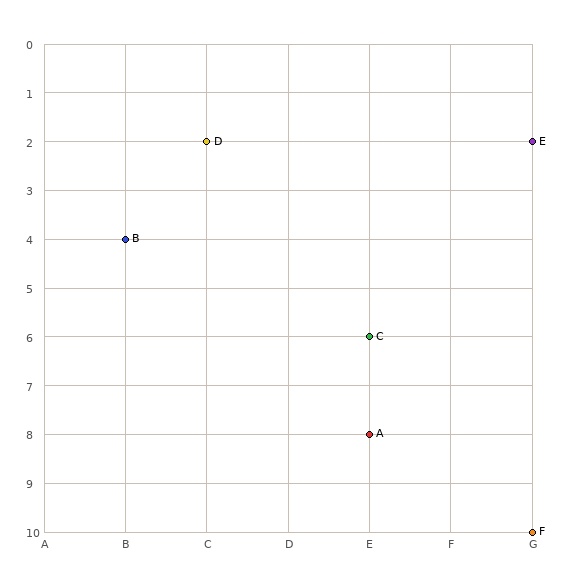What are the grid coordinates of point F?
Point F is at grid coordinates (G, 10).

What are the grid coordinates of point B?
Point B is at grid coordinates (B, 4).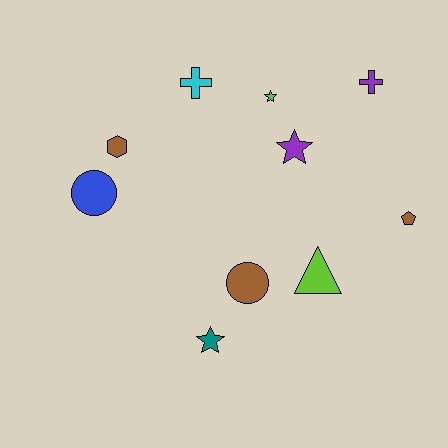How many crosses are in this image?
There are 2 crosses.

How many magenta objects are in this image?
There are no magenta objects.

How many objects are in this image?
There are 10 objects.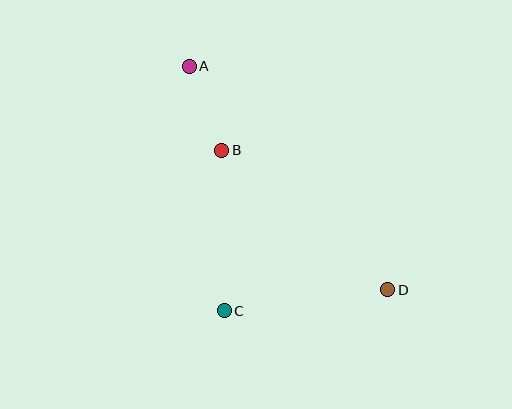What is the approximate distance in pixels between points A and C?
The distance between A and C is approximately 247 pixels.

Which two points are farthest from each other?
Points A and D are farthest from each other.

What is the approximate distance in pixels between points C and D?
The distance between C and D is approximately 165 pixels.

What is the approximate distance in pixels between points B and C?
The distance between B and C is approximately 160 pixels.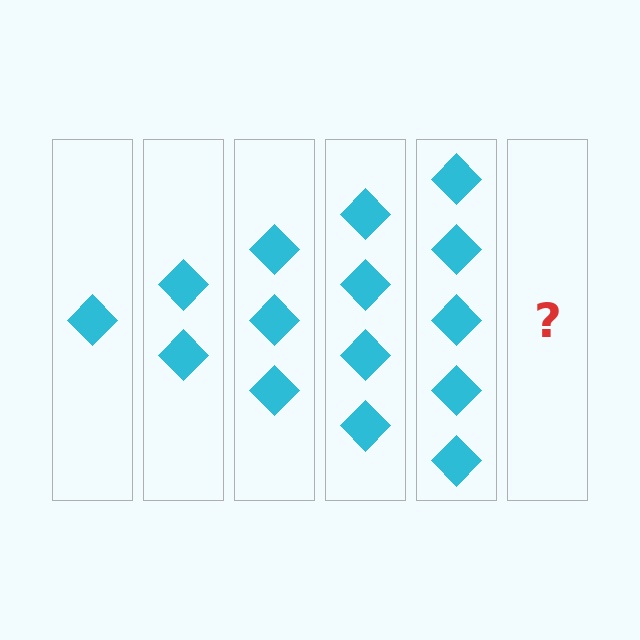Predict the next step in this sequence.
The next step is 6 diamonds.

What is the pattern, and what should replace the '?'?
The pattern is that each step adds one more diamond. The '?' should be 6 diamonds.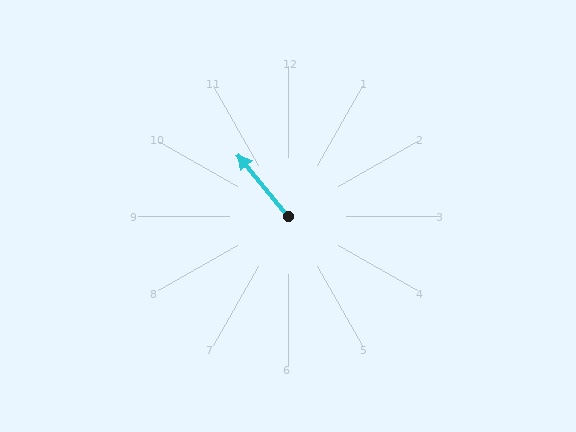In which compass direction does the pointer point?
Northwest.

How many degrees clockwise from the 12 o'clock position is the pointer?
Approximately 320 degrees.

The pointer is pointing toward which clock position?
Roughly 11 o'clock.